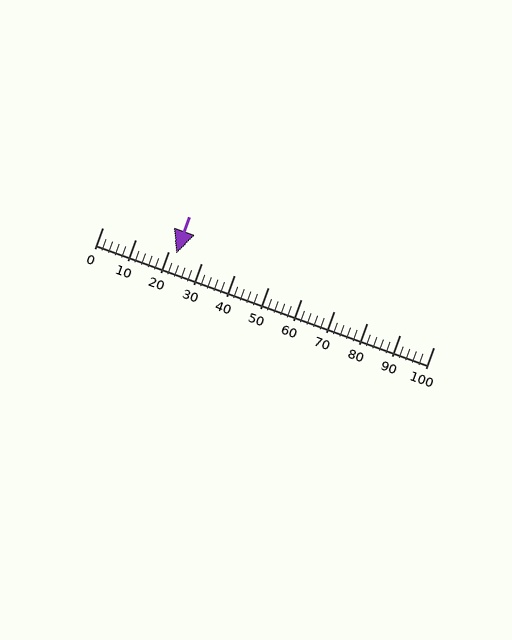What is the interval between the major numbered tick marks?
The major tick marks are spaced 10 units apart.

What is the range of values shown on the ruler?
The ruler shows values from 0 to 100.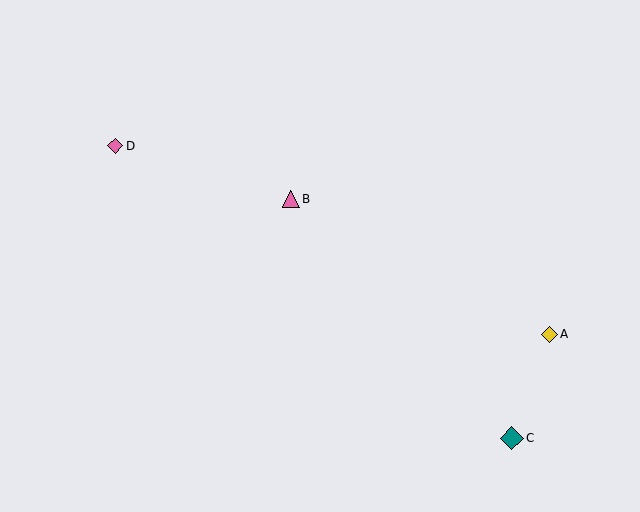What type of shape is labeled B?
Shape B is a pink triangle.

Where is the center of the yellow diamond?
The center of the yellow diamond is at (549, 334).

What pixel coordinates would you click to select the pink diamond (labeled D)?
Click at (115, 146) to select the pink diamond D.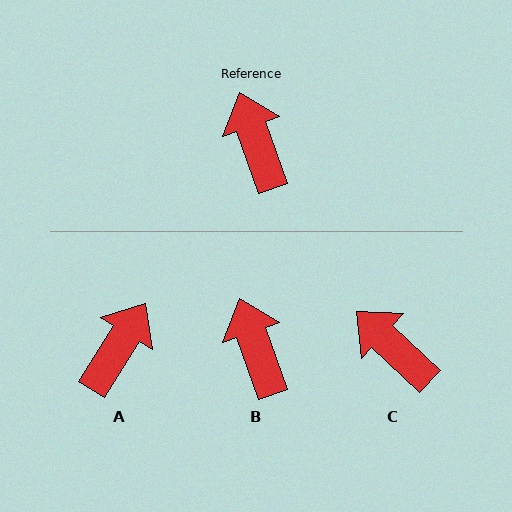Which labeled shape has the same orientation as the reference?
B.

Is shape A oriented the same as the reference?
No, it is off by about 52 degrees.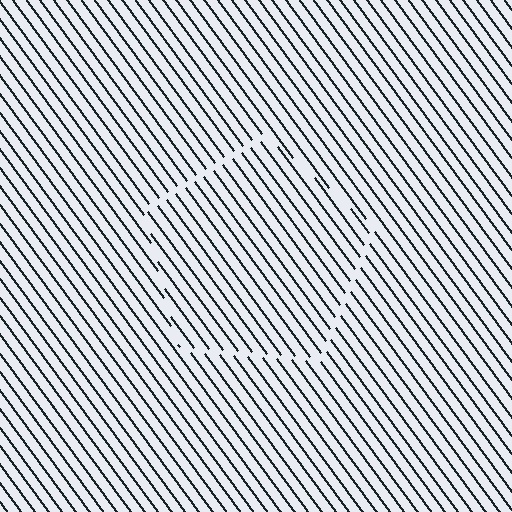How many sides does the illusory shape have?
5 sides — the line-ends trace a pentagon.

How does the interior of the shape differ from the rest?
The interior of the shape contains the same grating, shifted by half a period — the contour is defined by the phase discontinuity where line-ends from the inner and outer gratings abut.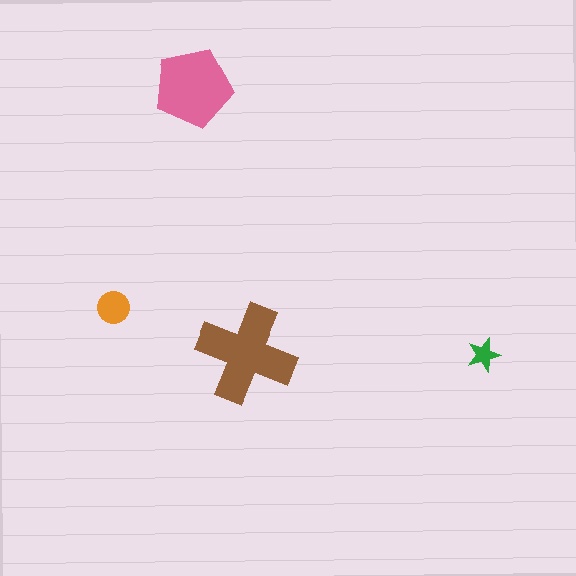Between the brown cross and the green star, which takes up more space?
The brown cross.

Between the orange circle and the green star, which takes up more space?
The orange circle.